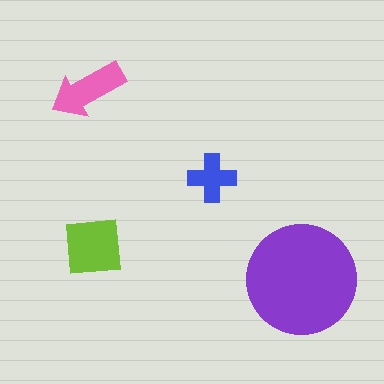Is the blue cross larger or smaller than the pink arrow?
Smaller.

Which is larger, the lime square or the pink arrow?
The lime square.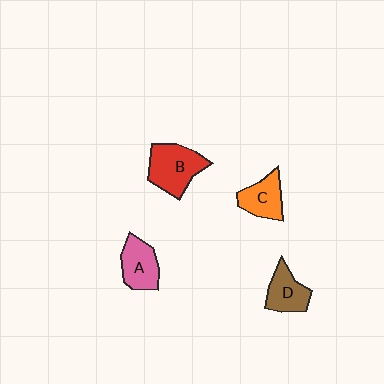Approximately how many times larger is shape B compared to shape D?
Approximately 1.4 times.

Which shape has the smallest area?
Shape C (orange).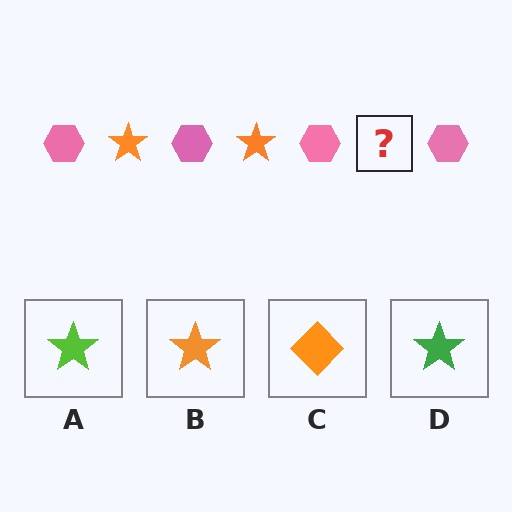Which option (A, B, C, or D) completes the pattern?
B.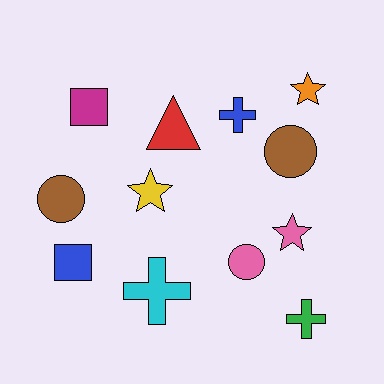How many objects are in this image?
There are 12 objects.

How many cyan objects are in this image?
There is 1 cyan object.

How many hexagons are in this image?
There are no hexagons.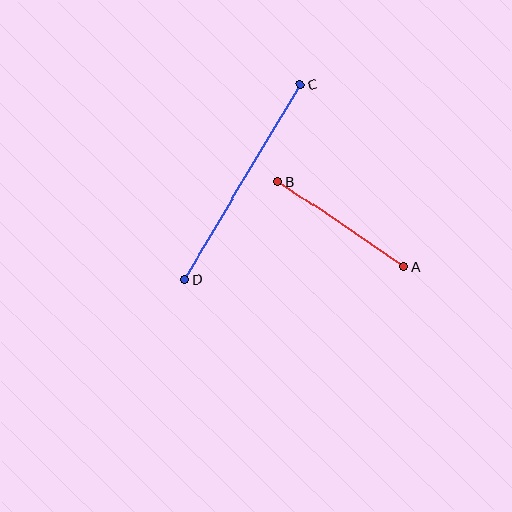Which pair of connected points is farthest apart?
Points C and D are farthest apart.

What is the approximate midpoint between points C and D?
The midpoint is at approximately (243, 182) pixels.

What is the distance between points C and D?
The distance is approximately 226 pixels.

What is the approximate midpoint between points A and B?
The midpoint is at approximately (341, 224) pixels.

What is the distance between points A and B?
The distance is approximately 151 pixels.